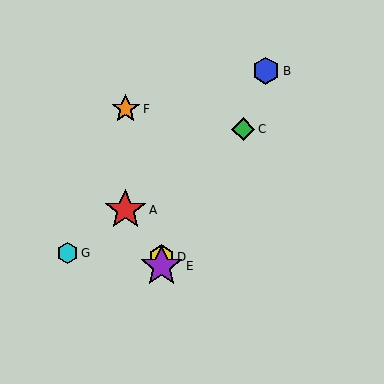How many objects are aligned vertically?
2 objects (D, E) are aligned vertically.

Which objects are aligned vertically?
Objects D, E are aligned vertically.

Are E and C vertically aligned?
No, E is at x≈161 and C is at x≈243.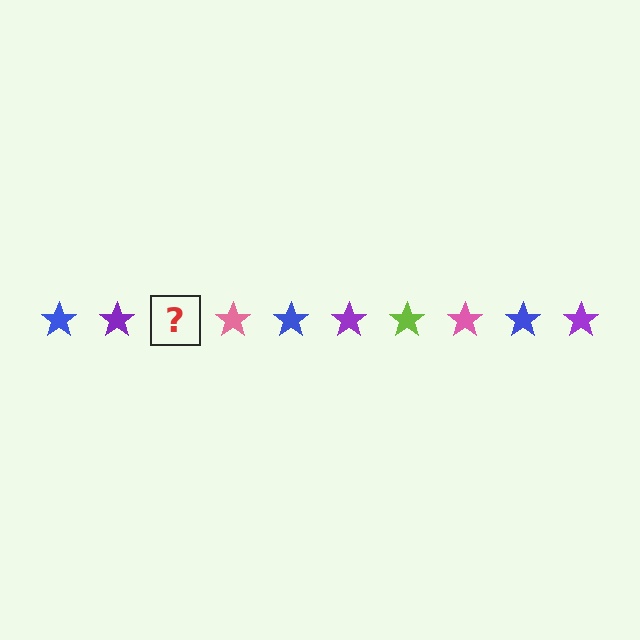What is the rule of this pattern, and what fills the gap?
The rule is that the pattern cycles through blue, purple, lime, pink stars. The gap should be filled with a lime star.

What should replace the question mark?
The question mark should be replaced with a lime star.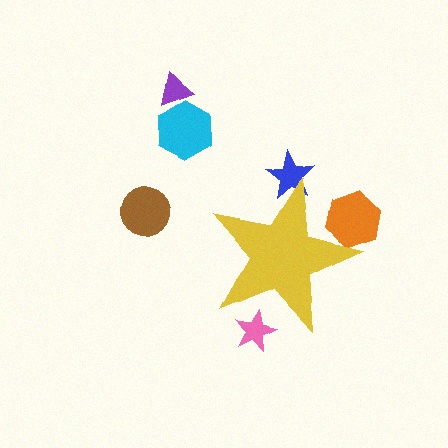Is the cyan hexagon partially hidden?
No, the cyan hexagon is fully visible.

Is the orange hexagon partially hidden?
Yes, the orange hexagon is partially hidden behind the yellow star.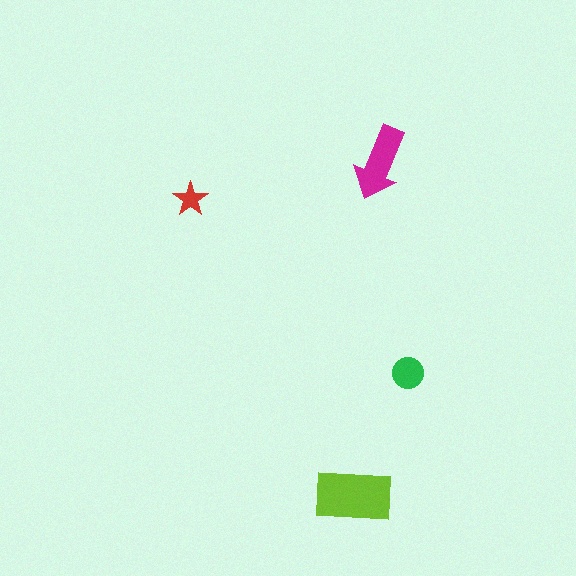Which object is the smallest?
The red star.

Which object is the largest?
The lime rectangle.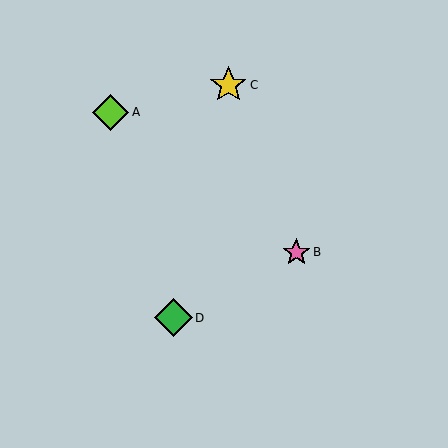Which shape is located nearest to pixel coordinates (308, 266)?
The pink star (labeled B) at (296, 252) is nearest to that location.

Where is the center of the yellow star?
The center of the yellow star is at (228, 85).